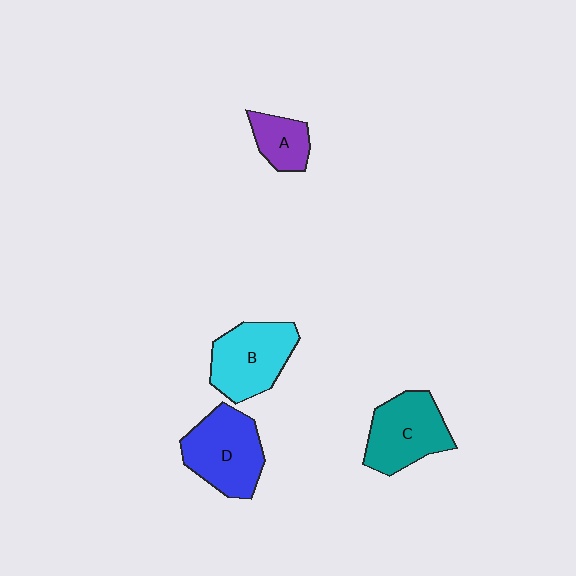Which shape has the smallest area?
Shape A (purple).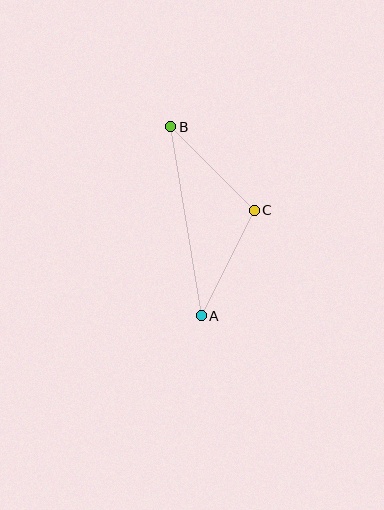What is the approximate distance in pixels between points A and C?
The distance between A and C is approximately 118 pixels.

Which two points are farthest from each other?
Points A and B are farthest from each other.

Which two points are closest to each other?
Points B and C are closest to each other.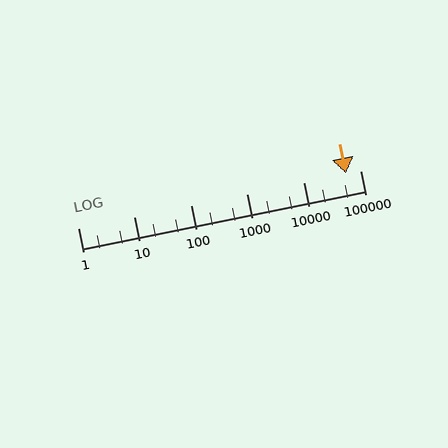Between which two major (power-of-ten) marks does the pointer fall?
The pointer is between 10000 and 100000.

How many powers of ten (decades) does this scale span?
The scale spans 5 decades, from 1 to 100000.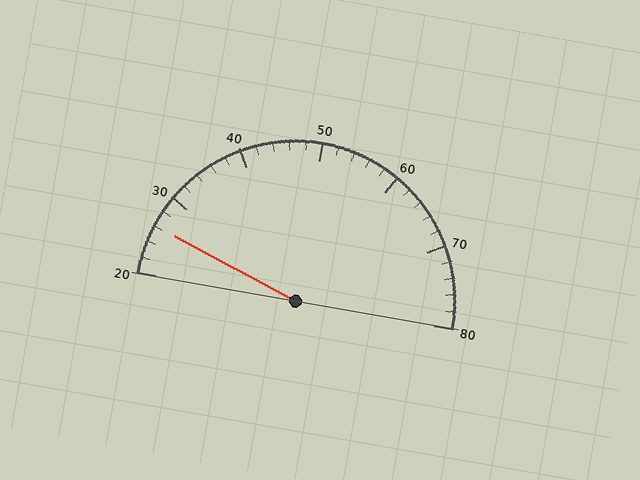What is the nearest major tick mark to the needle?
The nearest major tick mark is 30.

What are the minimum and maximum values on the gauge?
The gauge ranges from 20 to 80.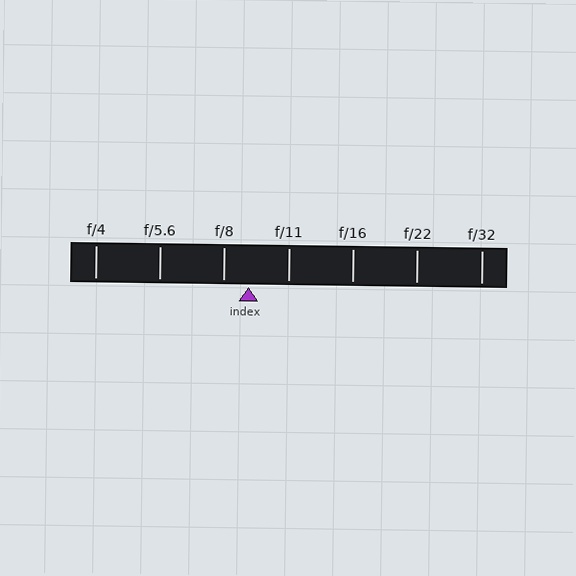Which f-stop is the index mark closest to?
The index mark is closest to f/8.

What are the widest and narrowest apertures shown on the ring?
The widest aperture shown is f/4 and the narrowest is f/32.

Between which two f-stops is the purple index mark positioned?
The index mark is between f/8 and f/11.